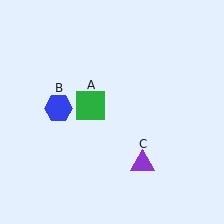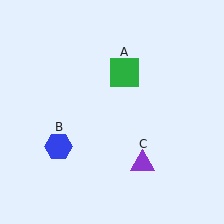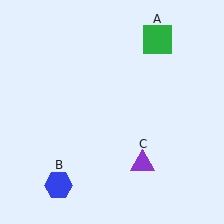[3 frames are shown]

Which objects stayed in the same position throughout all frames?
Purple triangle (object C) remained stationary.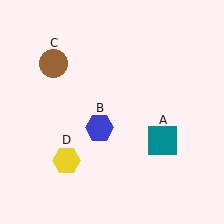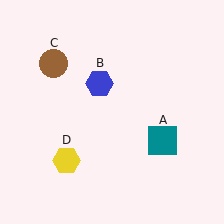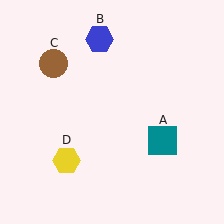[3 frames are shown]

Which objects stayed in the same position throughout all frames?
Teal square (object A) and brown circle (object C) and yellow hexagon (object D) remained stationary.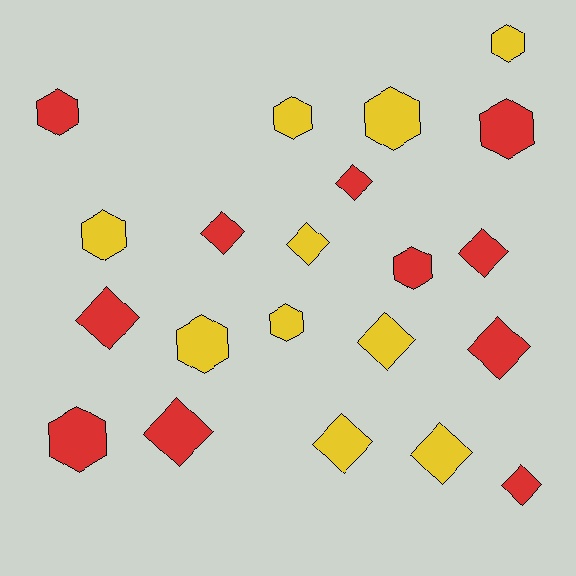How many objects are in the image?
There are 21 objects.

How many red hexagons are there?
There are 4 red hexagons.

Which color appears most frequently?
Red, with 11 objects.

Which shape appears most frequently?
Diamond, with 11 objects.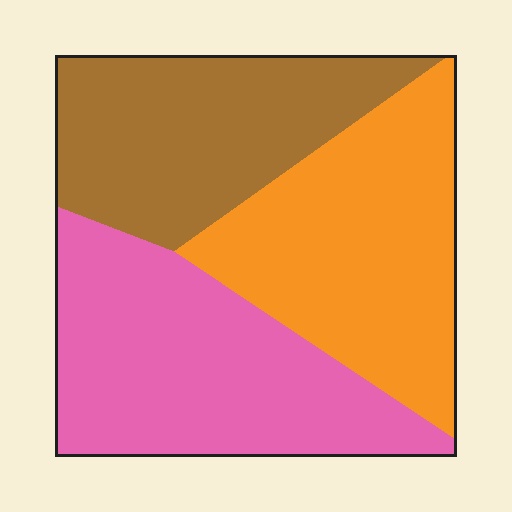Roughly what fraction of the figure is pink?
Pink takes up about three eighths (3/8) of the figure.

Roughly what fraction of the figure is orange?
Orange takes up about one third (1/3) of the figure.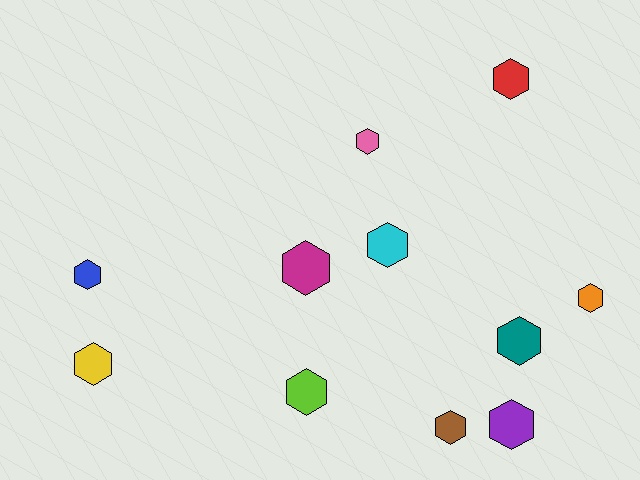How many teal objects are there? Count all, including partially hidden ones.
There is 1 teal object.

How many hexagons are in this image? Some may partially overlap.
There are 11 hexagons.